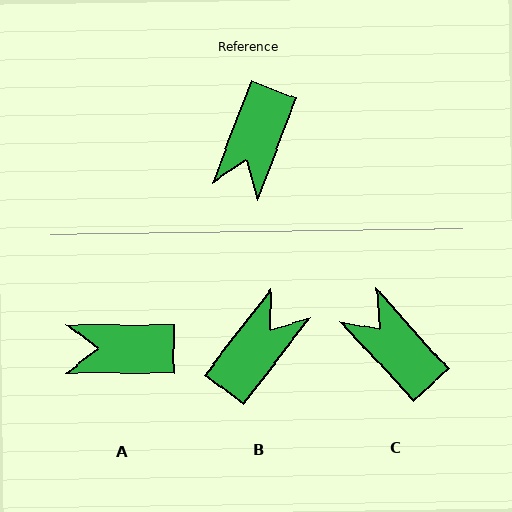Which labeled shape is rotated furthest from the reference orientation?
B, about 163 degrees away.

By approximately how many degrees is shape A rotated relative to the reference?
Approximately 69 degrees clockwise.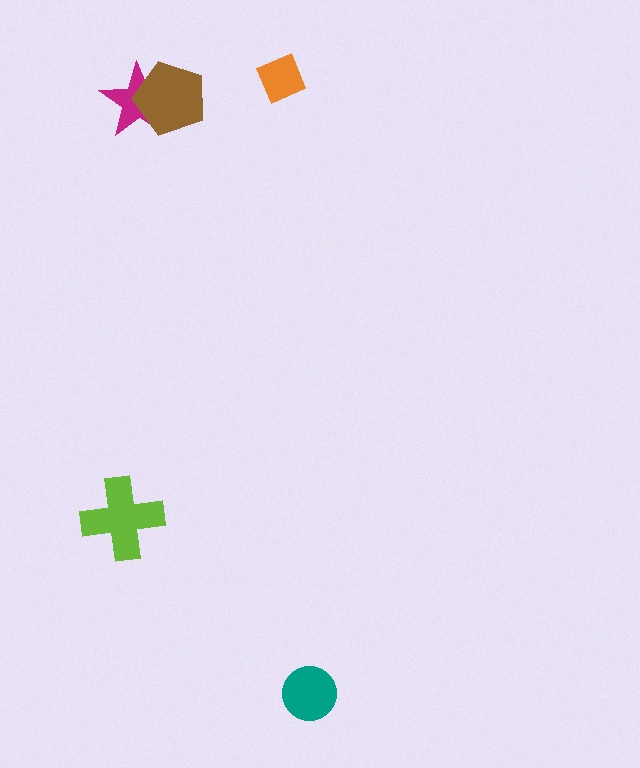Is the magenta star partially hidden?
Yes, it is partially covered by another shape.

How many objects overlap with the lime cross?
0 objects overlap with the lime cross.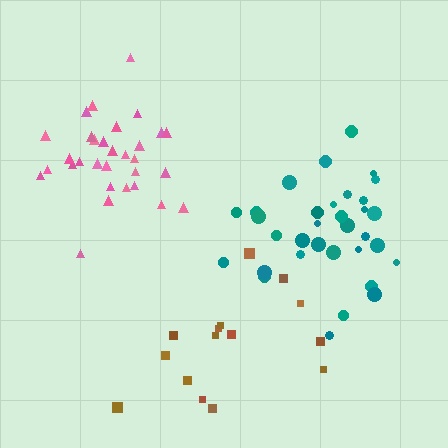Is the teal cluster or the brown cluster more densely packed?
Teal.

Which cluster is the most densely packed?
Pink.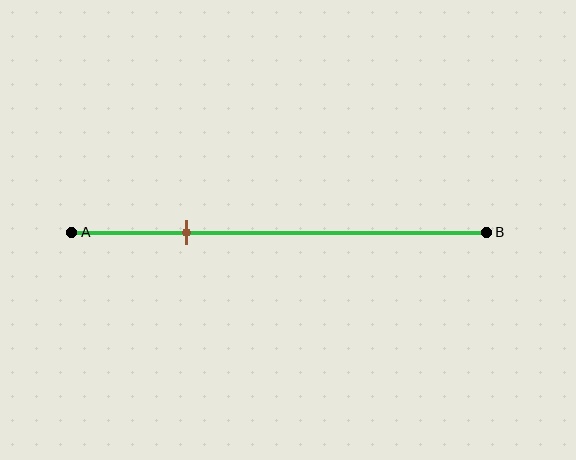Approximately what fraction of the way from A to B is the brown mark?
The brown mark is approximately 30% of the way from A to B.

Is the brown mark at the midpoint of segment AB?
No, the mark is at about 30% from A, not at the 50% midpoint.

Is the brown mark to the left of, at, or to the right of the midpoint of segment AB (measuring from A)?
The brown mark is to the left of the midpoint of segment AB.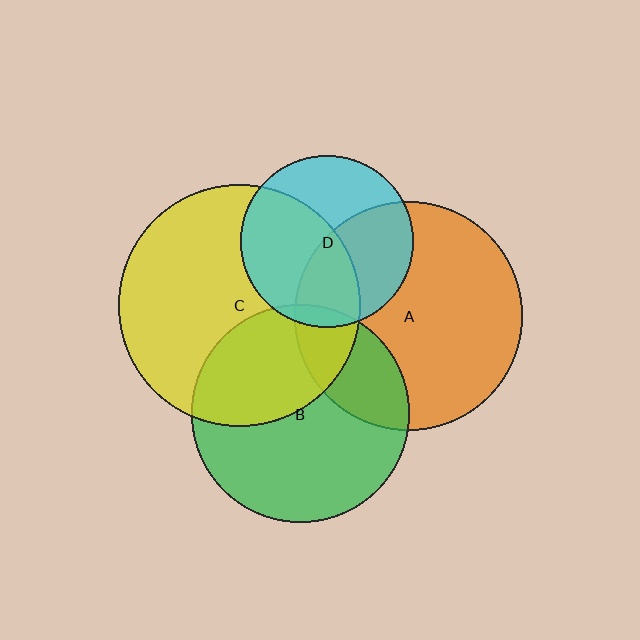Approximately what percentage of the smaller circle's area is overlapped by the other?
Approximately 20%.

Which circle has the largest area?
Circle C (yellow).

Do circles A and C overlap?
Yes.